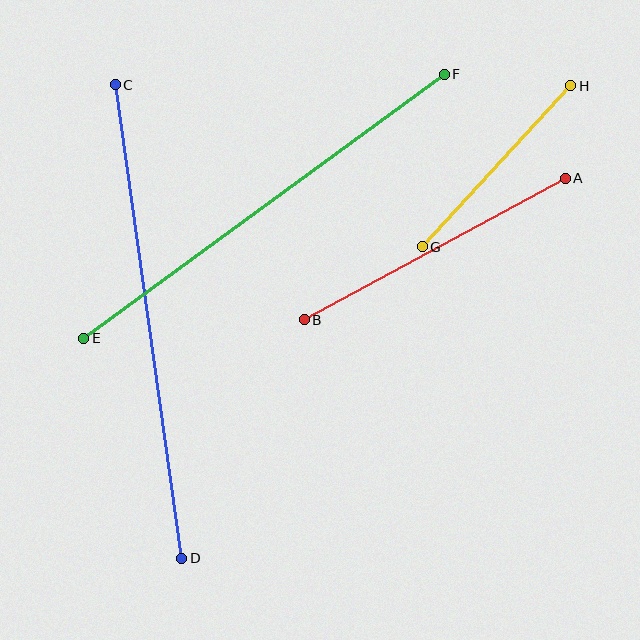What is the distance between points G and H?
The distance is approximately 219 pixels.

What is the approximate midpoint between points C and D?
The midpoint is at approximately (149, 321) pixels.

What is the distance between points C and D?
The distance is approximately 478 pixels.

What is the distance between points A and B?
The distance is approximately 297 pixels.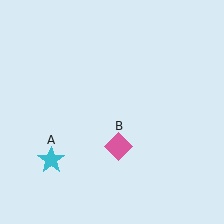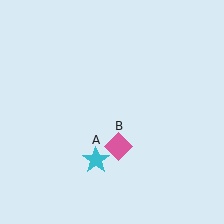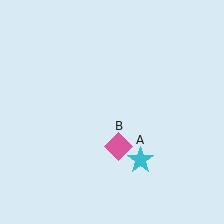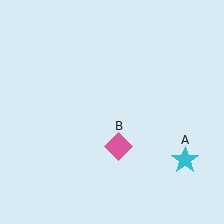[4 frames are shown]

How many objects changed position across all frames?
1 object changed position: cyan star (object A).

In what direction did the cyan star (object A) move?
The cyan star (object A) moved right.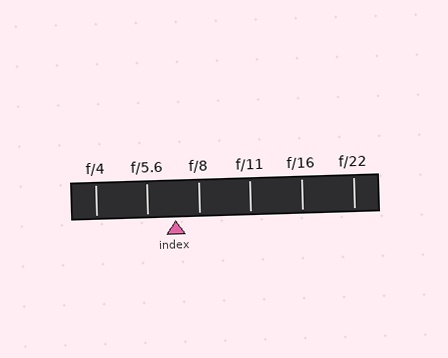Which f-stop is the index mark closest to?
The index mark is closest to f/8.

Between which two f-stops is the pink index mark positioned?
The index mark is between f/5.6 and f/8.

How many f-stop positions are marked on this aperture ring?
There are 6 f-stop positions marked.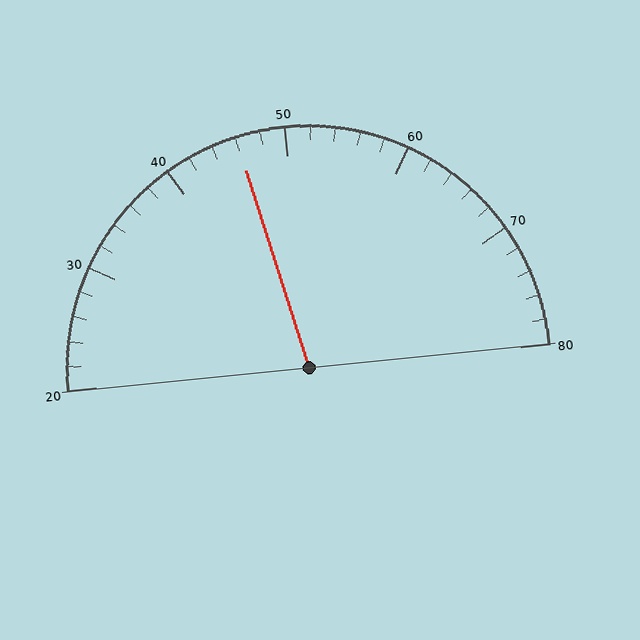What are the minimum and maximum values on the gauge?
The gauge ranges from 20 to 80.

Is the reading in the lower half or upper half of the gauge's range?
The reading is in the lower half of the range (20 to 80).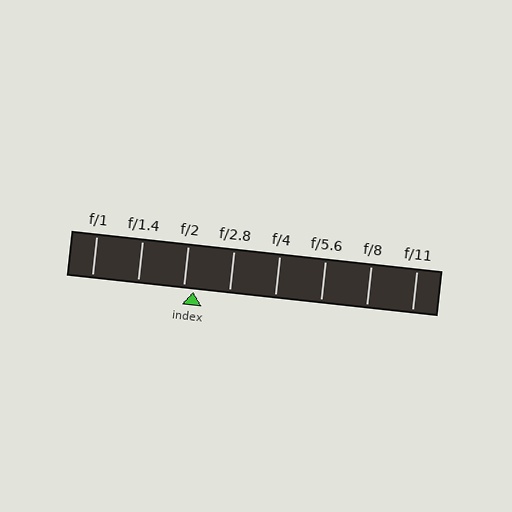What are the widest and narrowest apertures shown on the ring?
The widest aperture shown is f/1 and the narrowest is f/11.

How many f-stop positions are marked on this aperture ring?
There are 8 f-stop positions marked.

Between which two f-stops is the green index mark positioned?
The index mark is between f/2 and f/2.8.